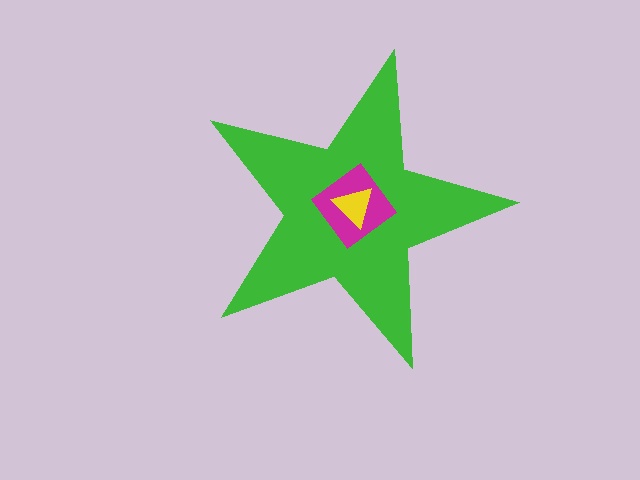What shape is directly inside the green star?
The magenta diamond.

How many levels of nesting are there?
3.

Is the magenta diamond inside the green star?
Yes.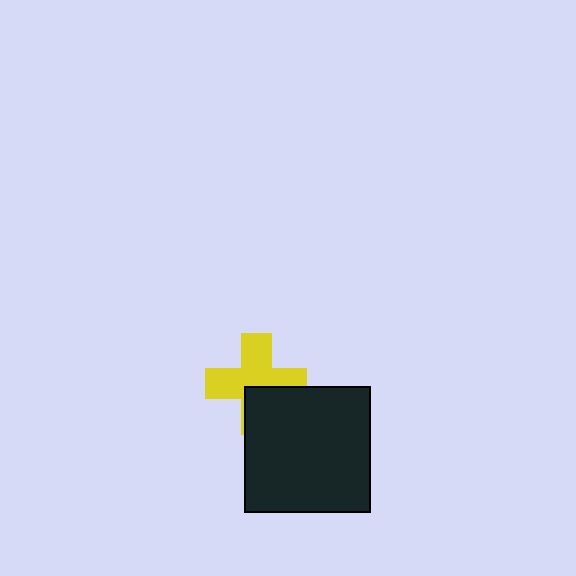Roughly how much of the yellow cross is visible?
About half of it is visible (roughly 65%).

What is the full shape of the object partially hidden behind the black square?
The partially hidden object is a yellow cross.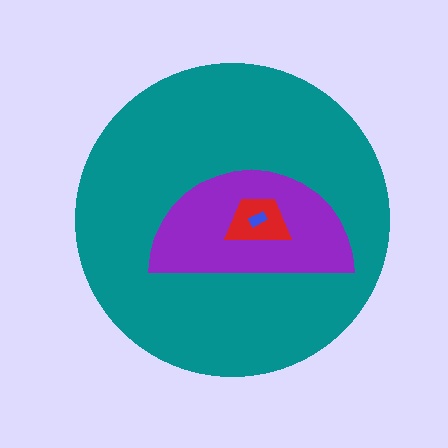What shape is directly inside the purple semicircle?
The red trapezoid.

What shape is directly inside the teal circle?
The purple semicircle.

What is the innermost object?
The blue rectangle.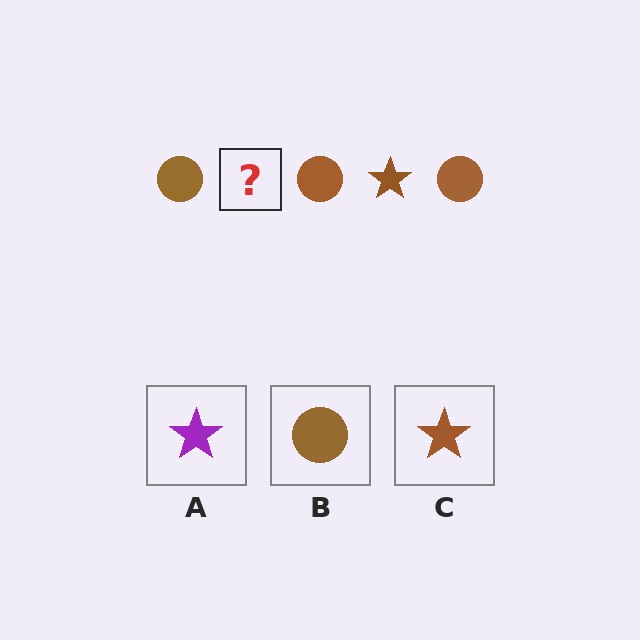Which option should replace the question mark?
Option C.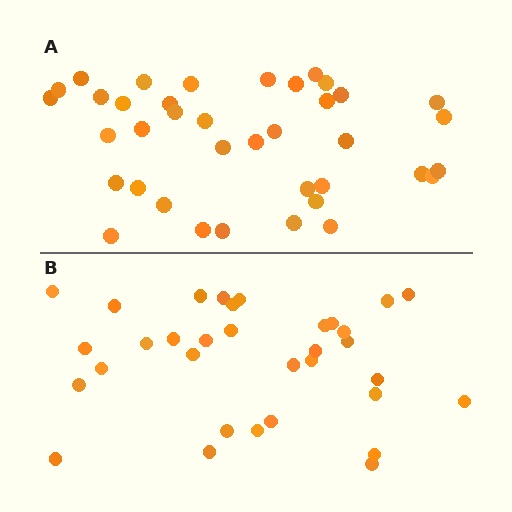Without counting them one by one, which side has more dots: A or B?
Region A (the top region) has more dots.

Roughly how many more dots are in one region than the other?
Region A has about 5 more dots than region B.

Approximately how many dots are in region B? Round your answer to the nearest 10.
About 30 dots. (The exact count is 33, which rounds to 30.)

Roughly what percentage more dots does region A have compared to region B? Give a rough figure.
About 15% more.